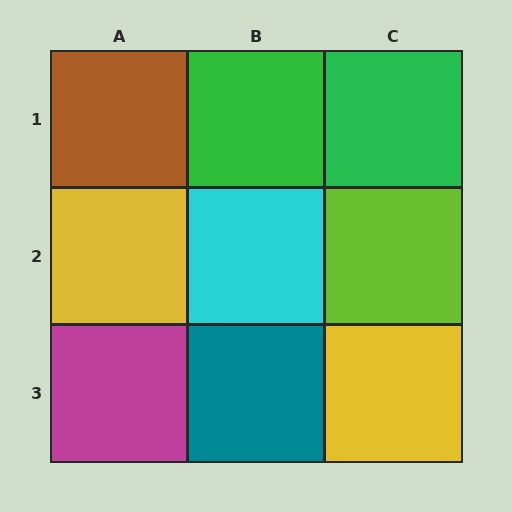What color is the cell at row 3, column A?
Magenta.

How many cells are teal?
1 cell is teal.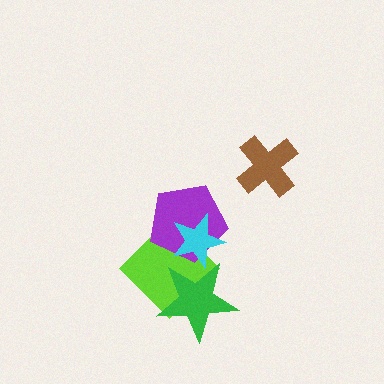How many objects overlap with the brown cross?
0 objects overlap with the brown cross.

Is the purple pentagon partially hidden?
Yes, it is partially covered by another shape.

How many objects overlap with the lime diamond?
3 objects overlap with the lime diamond.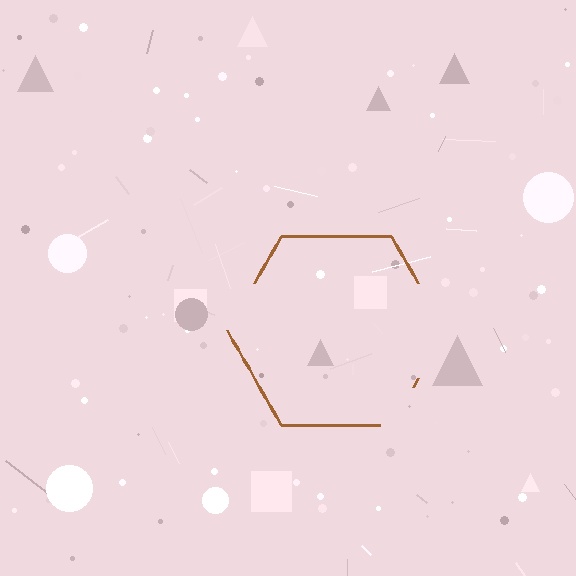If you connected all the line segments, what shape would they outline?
They would outline a hexagon.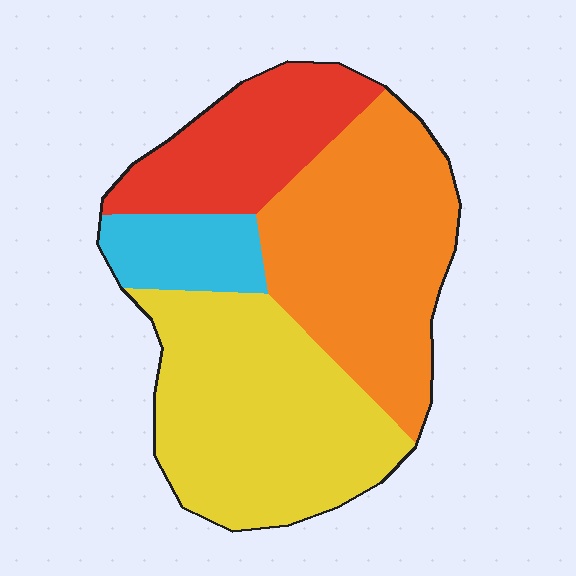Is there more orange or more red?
Orange.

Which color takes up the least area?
Cyan, at roughly 10%.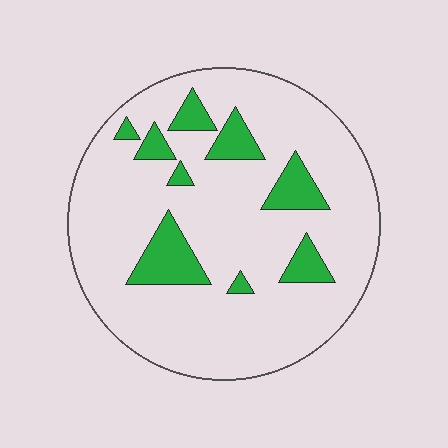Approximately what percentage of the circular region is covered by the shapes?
Approximately 15%.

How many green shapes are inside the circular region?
9.